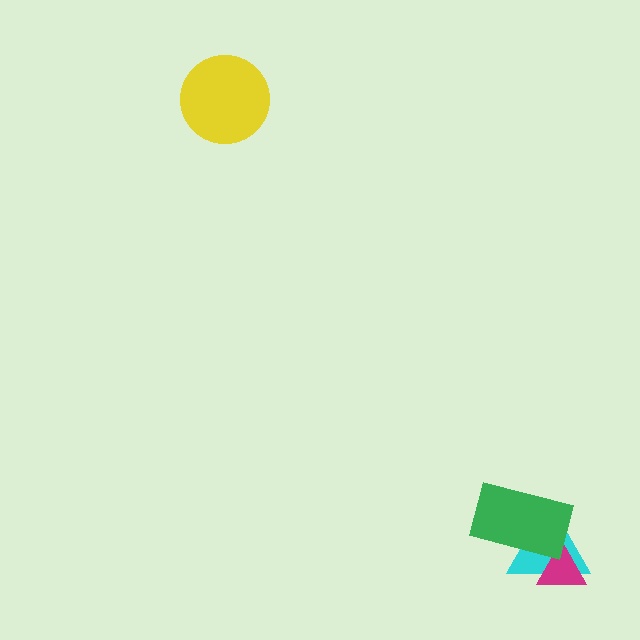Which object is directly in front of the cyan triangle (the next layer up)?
The magenta triangle is directly in front of the cyan triangle.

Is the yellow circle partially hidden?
No, no other shape covers it.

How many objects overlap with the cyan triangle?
2 objects overlap with the cyan triangle.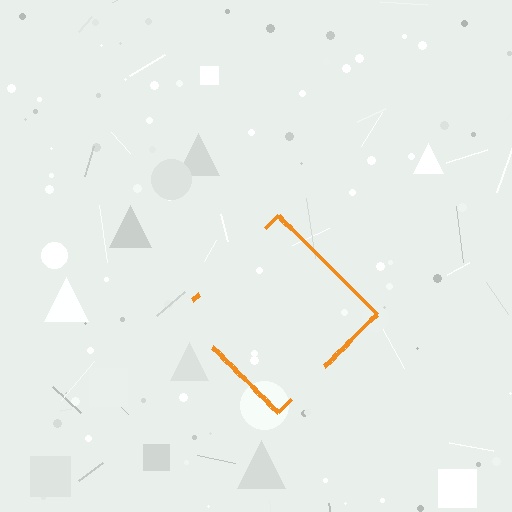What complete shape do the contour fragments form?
The contour fragments form a diamond.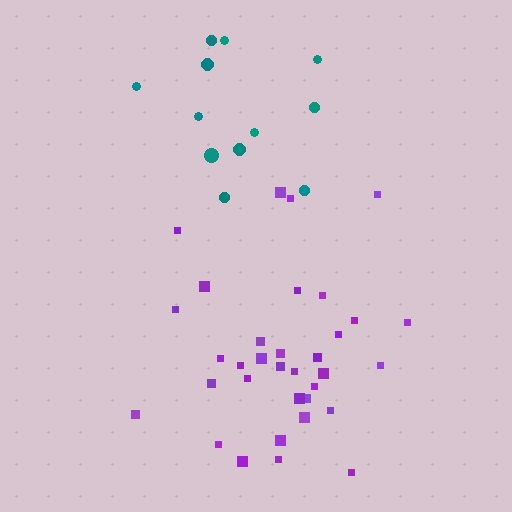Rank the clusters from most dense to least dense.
purple, teal.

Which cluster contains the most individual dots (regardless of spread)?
Purple (34).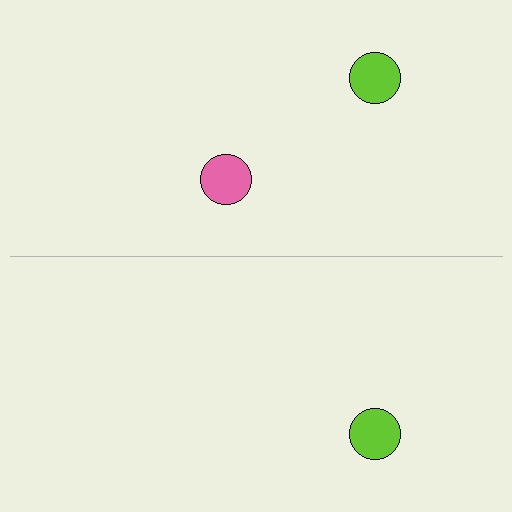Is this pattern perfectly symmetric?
No, the pattern is not perfectly symmetric. A pink circle is missing from the bottom side.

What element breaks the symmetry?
A pink circle is missing from the bottom side.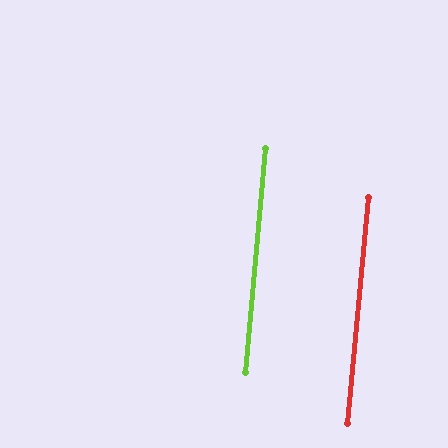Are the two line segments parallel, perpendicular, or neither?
Parallel — their directions differ by only 0.2°.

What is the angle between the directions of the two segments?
Approximately 0 degrees.